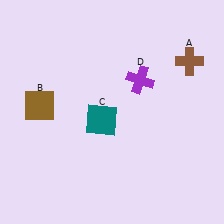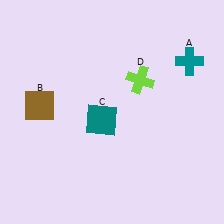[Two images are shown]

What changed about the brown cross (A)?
In Image 1, A is brown. In Image 2, it changed to teal.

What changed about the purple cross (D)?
In Image 1, D is purple. In Image 2, it changed to lime.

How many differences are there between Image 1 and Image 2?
There are 2 differences between the two images.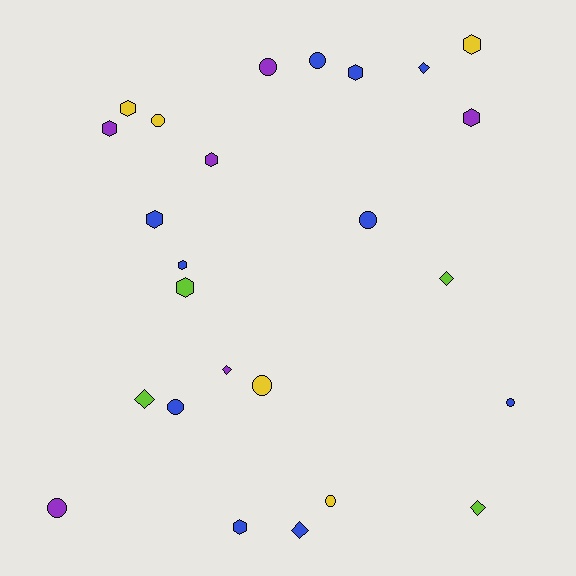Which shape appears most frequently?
Hexagon, with 10 objects.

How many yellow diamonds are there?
There are no yellow diamonds.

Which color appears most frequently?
Blue, with 10 objects.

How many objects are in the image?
There are 25 objects.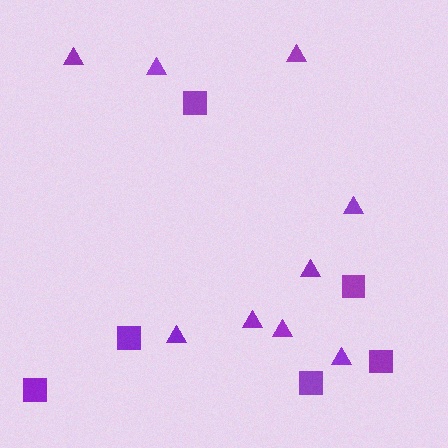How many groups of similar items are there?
There are 2 groups: one group of triangles (9) and one group of squares (6).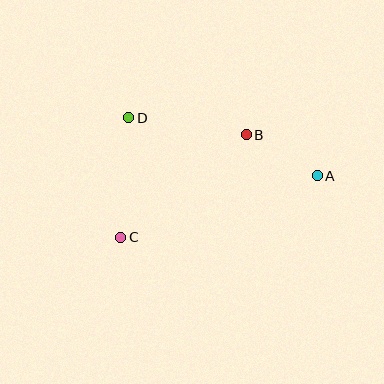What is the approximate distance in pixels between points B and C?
The distance between B and C is approximately 162 pixels.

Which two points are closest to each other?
Points A and B are closest to each other.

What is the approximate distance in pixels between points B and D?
The distance between B and D is approximately 119 pixels.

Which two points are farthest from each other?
Points A and C are farthest from each other.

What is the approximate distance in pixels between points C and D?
The distance between C and D is approximately 120 pixels.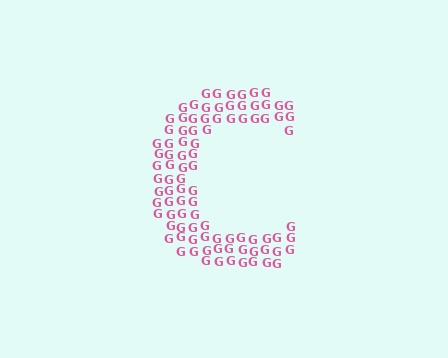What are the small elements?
The small elements are letter G's.